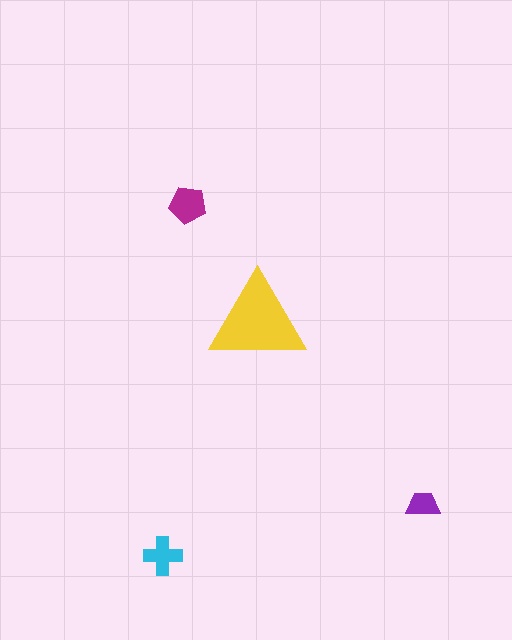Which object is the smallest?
The purple trapezoid.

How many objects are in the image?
There are 4 objects in the image.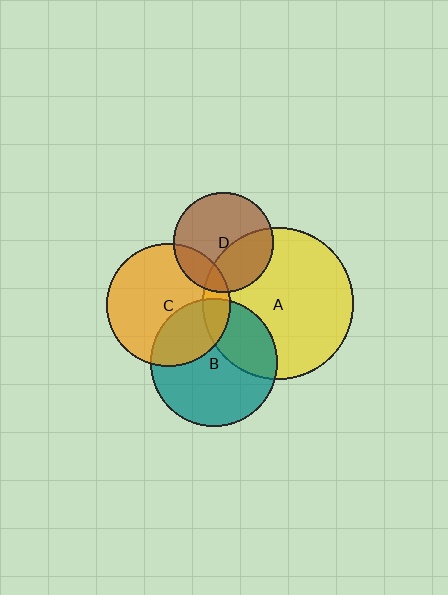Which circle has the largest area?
Circle A (yellow).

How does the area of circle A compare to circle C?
Approximately 1.5 times.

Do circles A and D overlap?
Yes.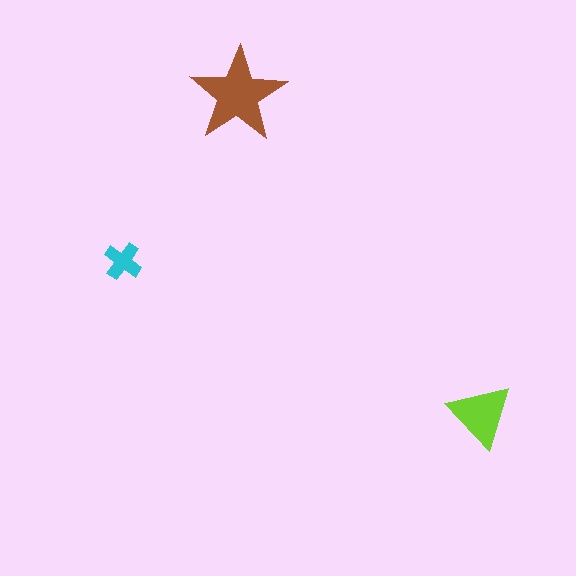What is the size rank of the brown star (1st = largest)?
1st.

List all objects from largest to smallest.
The brown star, the lime triangle, the cyan cross.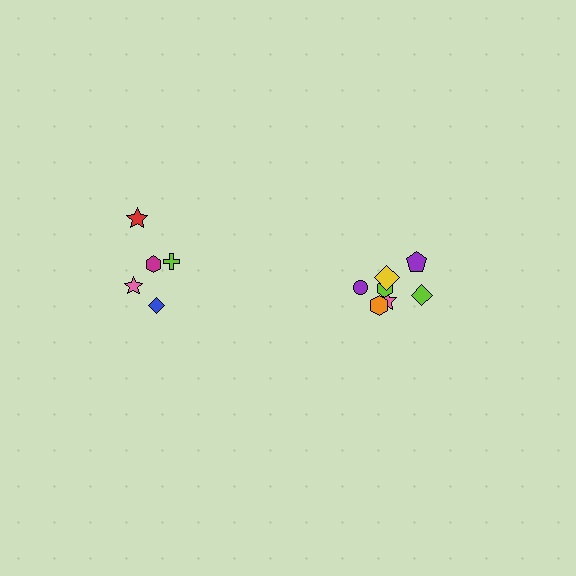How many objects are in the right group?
There are 7 objects.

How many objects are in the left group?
There are 5 objects.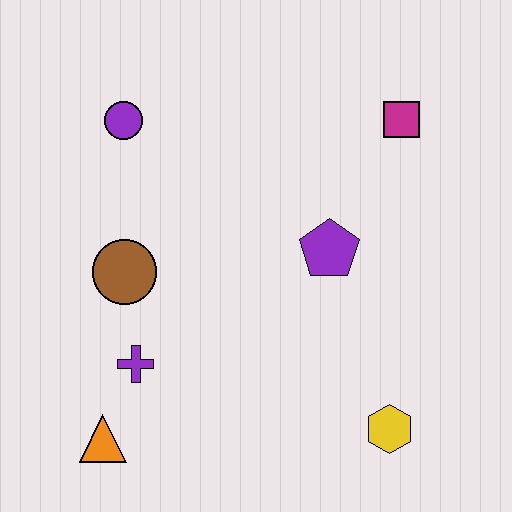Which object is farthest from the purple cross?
The magenta square is farthest from the purple cross.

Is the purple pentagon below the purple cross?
No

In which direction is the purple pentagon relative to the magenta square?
The purple pentagon is below the magenta square.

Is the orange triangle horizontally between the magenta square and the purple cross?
No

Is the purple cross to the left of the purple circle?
No